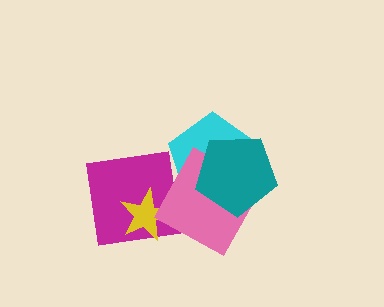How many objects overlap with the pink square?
2 objects overlap with the pink square.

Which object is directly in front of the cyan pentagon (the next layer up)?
The pink square is directly in front of the cyan pentagon.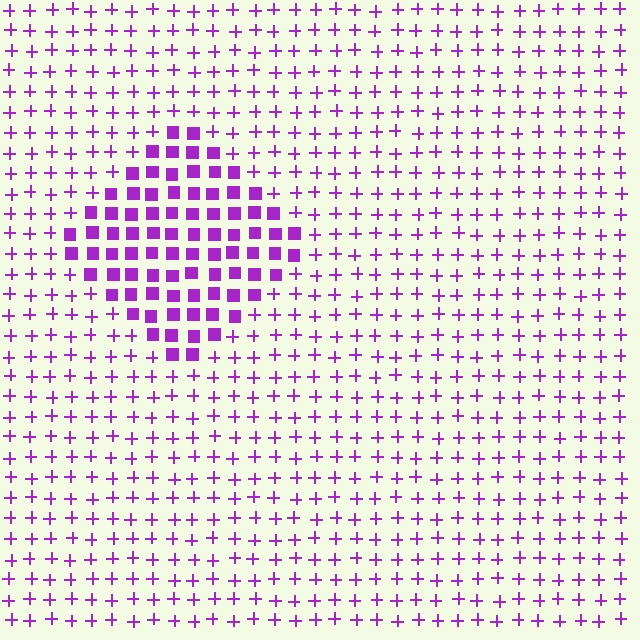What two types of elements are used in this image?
The image uses squares inside the diamond region and plus signs outside it.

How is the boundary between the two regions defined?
The boundary is defined by a change in element shape: squares inside vs. plus signs outside. All elements share the same color and spacing.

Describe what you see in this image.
The image is filled with small purple elements arranged in a uniform grid. A diamond-shaped region contains squares, while the surrounding area contains plus signs. The boundary is defined purely by the change in element shape.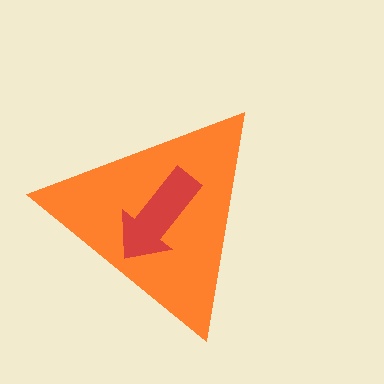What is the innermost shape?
The red arrow.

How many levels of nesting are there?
2.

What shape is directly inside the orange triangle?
The red arrow.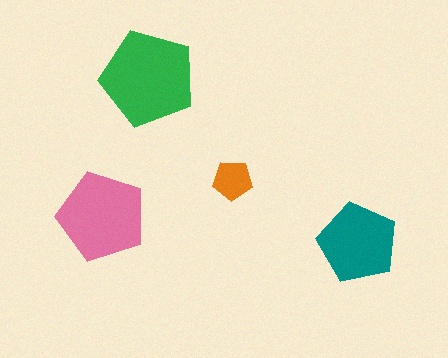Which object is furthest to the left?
The pink pentagon is leftmost.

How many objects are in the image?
There are 4 objects in the image.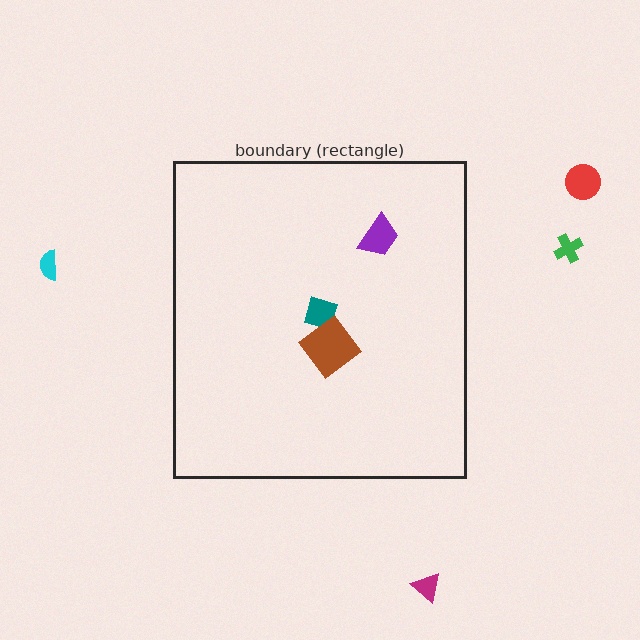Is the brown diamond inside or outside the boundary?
Inside.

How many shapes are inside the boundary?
3 inside, 4 outside.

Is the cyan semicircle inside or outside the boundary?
Outside.